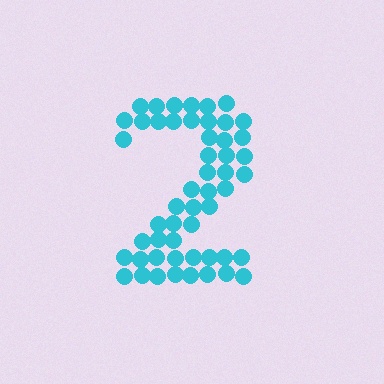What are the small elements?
The small elements are circles.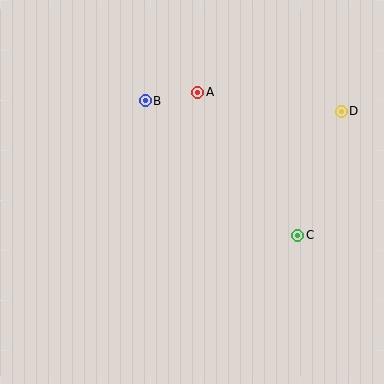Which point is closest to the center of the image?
Point A at (198, 92) is closest to the center.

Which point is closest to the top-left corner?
Point B is closest to the top-left corner.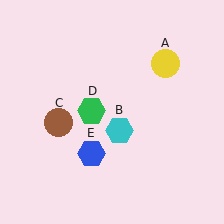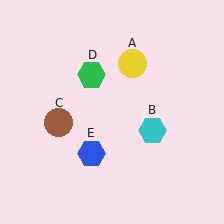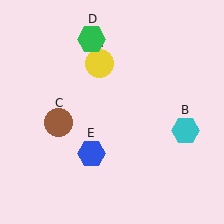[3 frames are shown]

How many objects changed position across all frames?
3 objects changed position: yellow circle (object A), cyan hexagon (object B), green hexagon (object D).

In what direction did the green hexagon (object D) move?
The green hexagon (object D) moved up.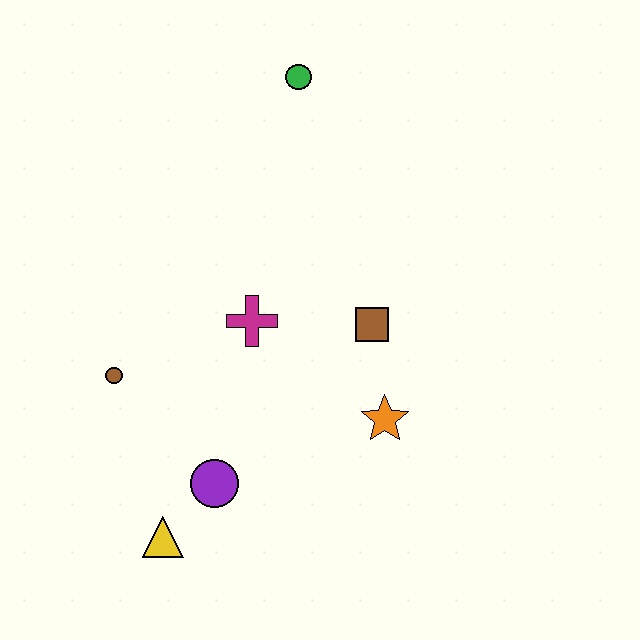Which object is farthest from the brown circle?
The green circle is farthest from the brown circle.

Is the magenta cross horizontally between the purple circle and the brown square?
Yes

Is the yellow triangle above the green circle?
No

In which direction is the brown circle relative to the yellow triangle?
The brown circle is above the yellow triangle.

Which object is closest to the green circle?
The magenta cross is closest to the green circle.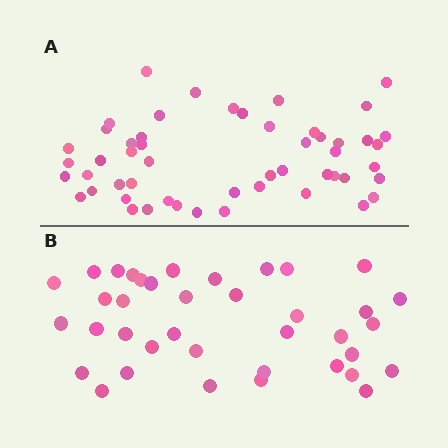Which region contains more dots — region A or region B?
Region A (the top region) has more dots.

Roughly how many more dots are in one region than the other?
Region A has approximately 15 more dots than region B.